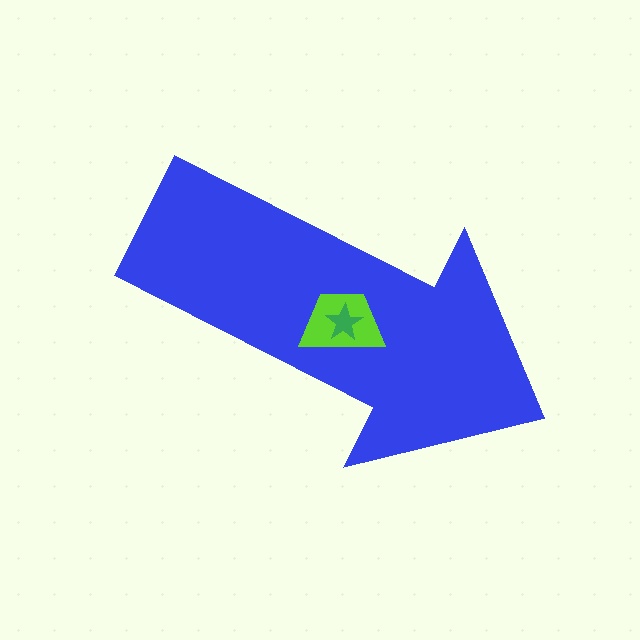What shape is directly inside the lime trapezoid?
The green star.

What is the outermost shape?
The blue arrow.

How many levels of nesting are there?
3.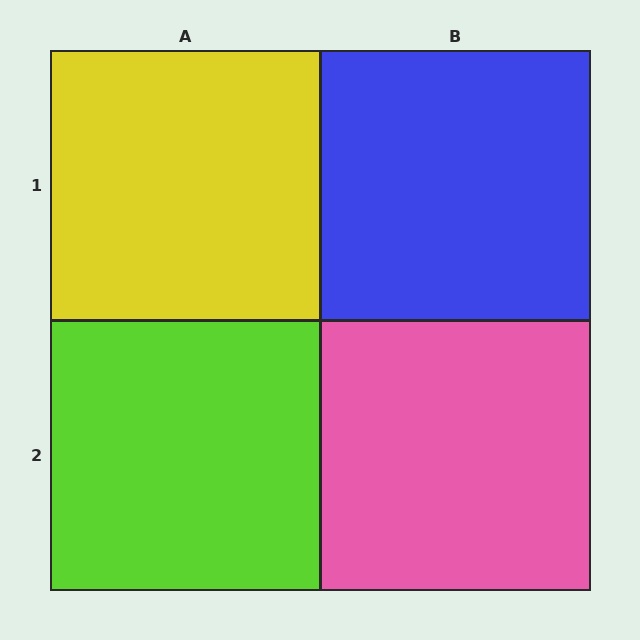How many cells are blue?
1 cell is blue.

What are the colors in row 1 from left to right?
Yellow, blue.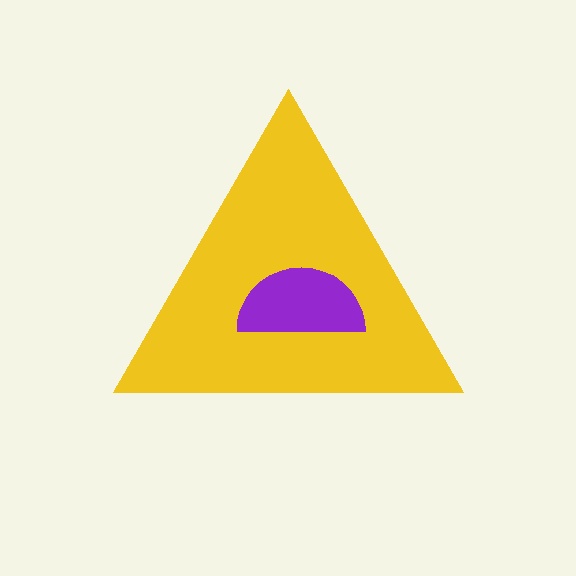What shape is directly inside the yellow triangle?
The purple semicircle.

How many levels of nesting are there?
2.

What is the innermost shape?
The purple semicircle.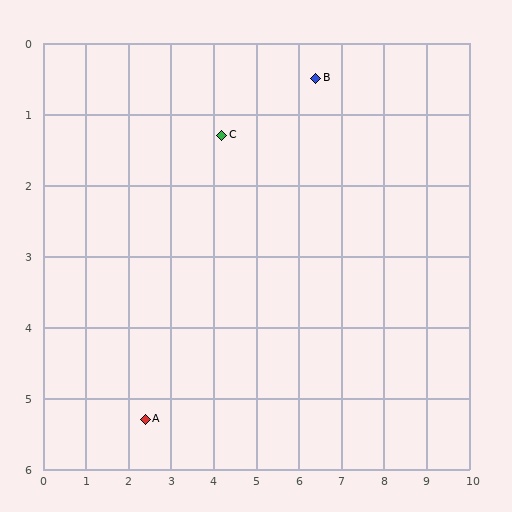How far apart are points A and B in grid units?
Points A and B are about 6.2 grid units apart.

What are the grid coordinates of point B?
Point B is at approximately (6.4, 0.5).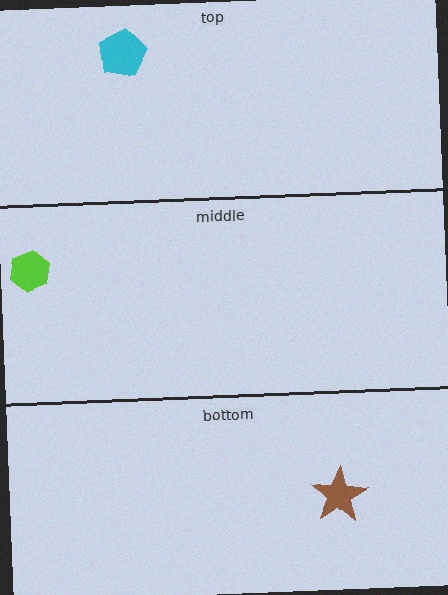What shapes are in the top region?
The cyan pentagon.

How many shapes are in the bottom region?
1.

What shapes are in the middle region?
The lime hexagon.